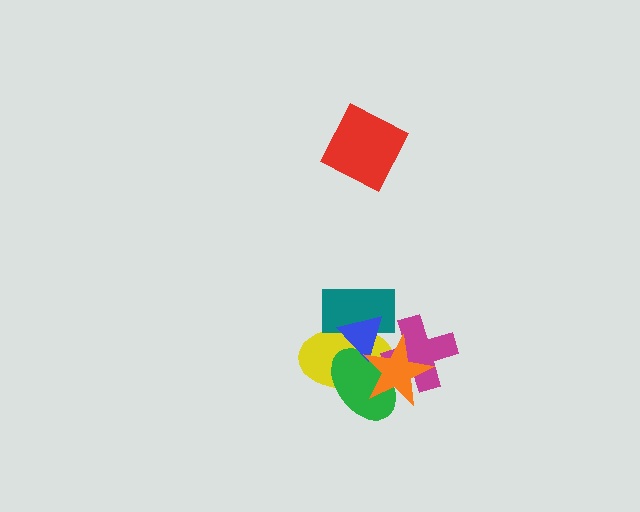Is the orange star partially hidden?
No, no other shape covers it.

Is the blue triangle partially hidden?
Yes, it is partially covered by another shape.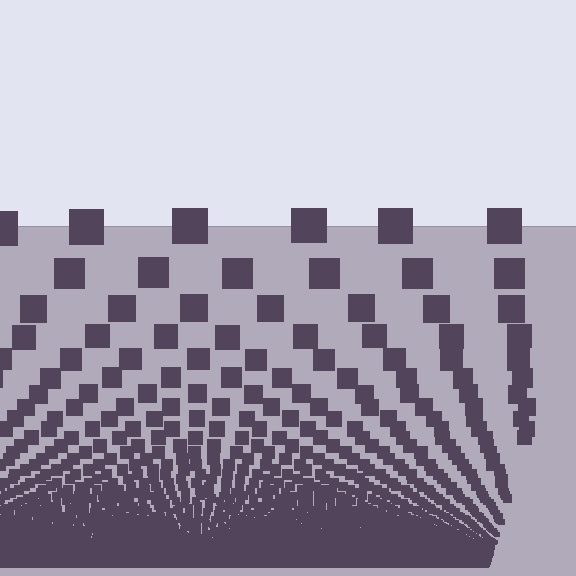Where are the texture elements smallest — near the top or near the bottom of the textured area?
Near the bottom.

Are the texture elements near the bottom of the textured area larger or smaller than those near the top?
Smaller. The gradient is inverted — elements near the bottom are smaller and denser.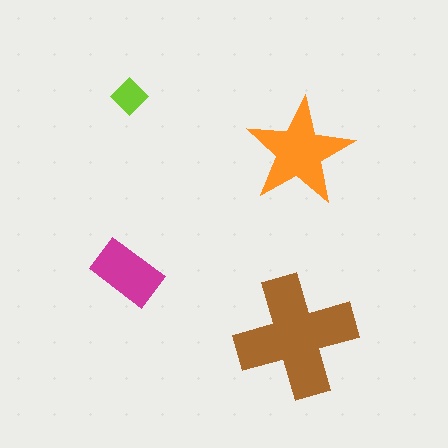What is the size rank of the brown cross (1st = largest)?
1st.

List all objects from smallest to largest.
The lime diamond, the magenta rectangle, the orange star, the brown cross.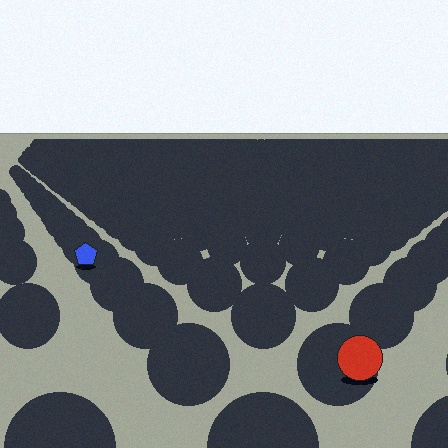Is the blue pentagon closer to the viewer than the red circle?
No. The red circle is closer — you can tell from the texture gradient: the ground texture is coarser near it.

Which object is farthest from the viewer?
The blue pentagon is farthest from the viewer. It appears smaller and the ground texture around it is denser.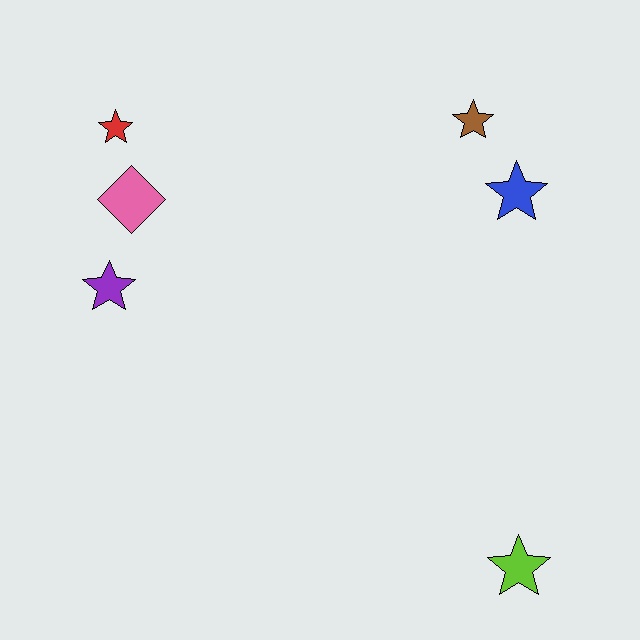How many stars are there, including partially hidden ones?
There are 5 stars.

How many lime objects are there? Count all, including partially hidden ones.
There is 1 lime object.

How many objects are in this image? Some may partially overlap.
There are 6 objects.